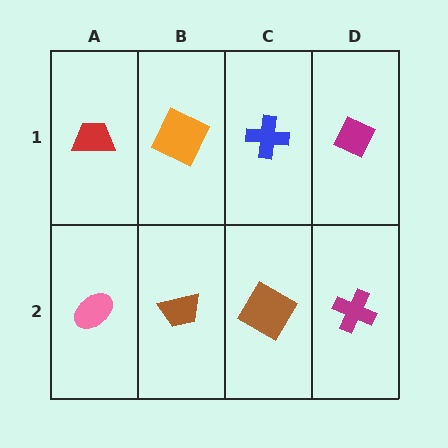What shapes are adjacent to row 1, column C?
A brown diamond (row 2, column C), an orange square (row 1, column B), a magenta diamond (row 1, column D).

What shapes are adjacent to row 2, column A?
A red trapezoid (row 1, column A), a brown trapezoid (row 2, column B).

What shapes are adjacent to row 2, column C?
A blue cross (row 1, column C), a brown trapezoid (row 2, column B), a magenta cross (row 2, column D).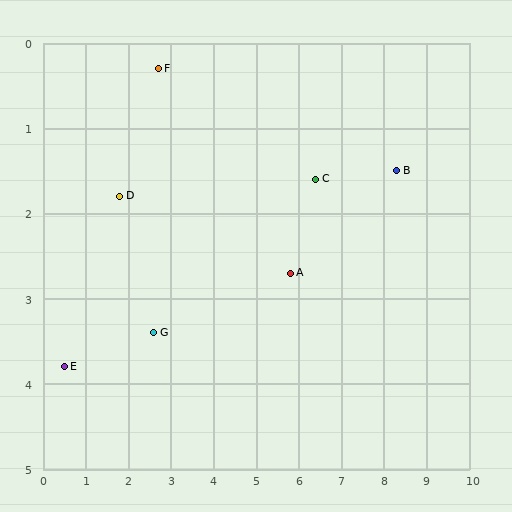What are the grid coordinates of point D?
Point D is at approximately (1.8, 1.8).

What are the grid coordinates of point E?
Point E is at approximately (0.5, 3.8).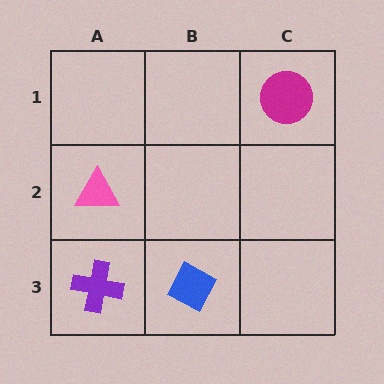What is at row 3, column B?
A blue diamond.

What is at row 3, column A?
A purple cross.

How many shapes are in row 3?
2 shapes.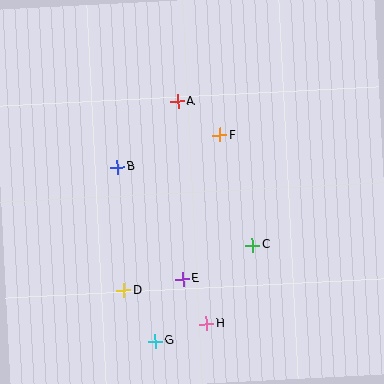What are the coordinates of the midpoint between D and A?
The midpoint between D and A is at (151, 196).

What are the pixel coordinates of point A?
Point A is at (178, 102).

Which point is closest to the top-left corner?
Point B is closest to the top-left corner.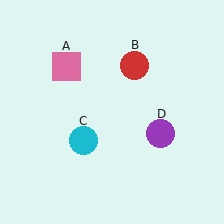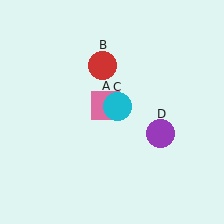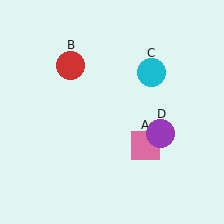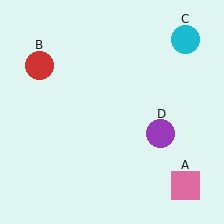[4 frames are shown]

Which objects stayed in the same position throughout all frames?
Purple circle (object D) remained stationary.